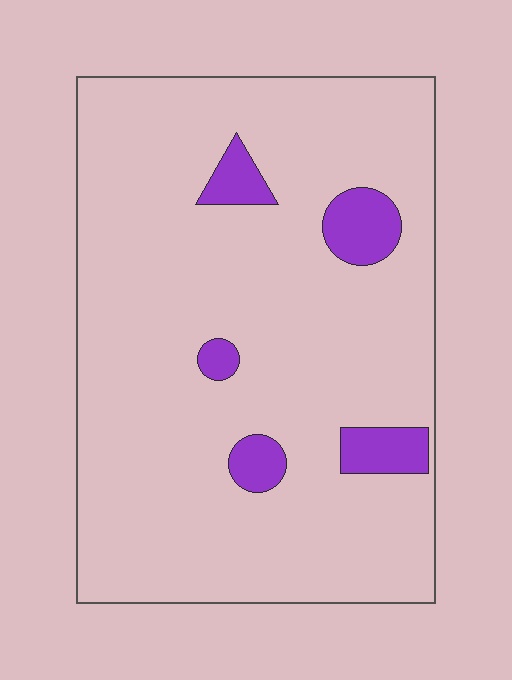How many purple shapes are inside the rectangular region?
5.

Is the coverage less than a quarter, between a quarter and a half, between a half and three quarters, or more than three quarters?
Less than a quarter.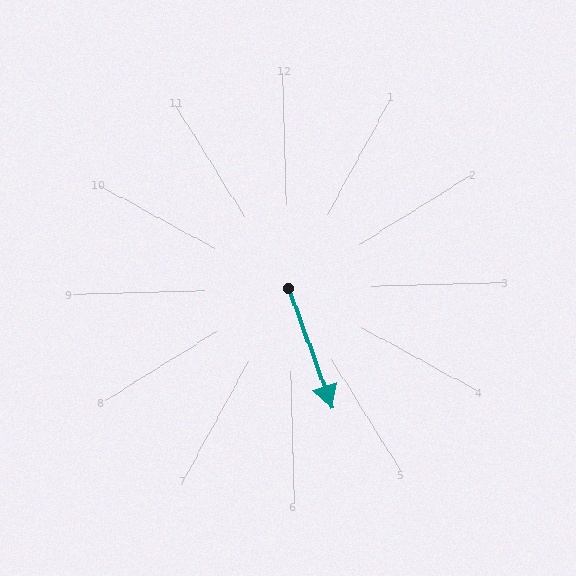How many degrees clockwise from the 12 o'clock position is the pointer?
Approximately 162 degrees.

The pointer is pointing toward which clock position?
Roughly 5 o'clock.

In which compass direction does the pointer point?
South.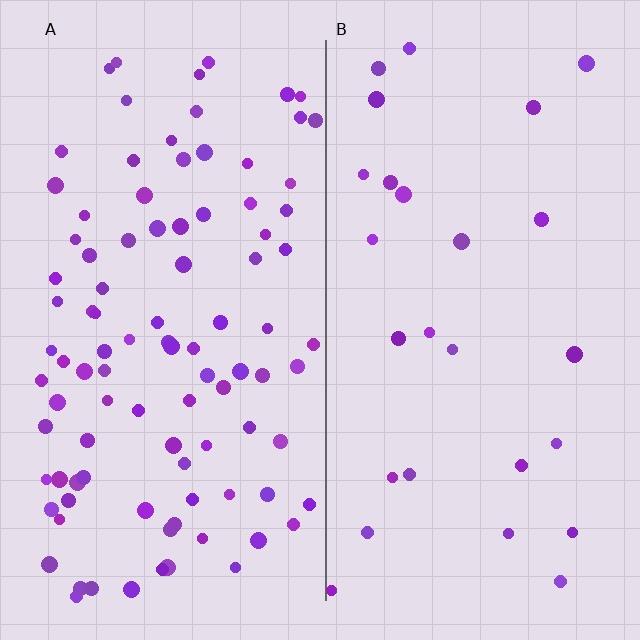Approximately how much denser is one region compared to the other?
Approximately 3.7× — region A over region B.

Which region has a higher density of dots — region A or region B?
A (the left).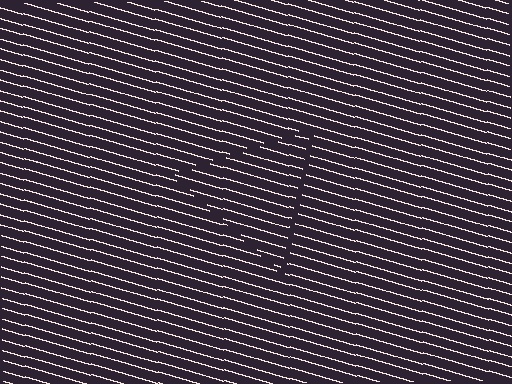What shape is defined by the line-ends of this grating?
An illusory triangle. The interior of the shape contains the same grating, shifted by half a period — the contour is defined by the phase discontinuity where line-ends from the inner and outer gratings abut.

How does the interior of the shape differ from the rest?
The interior of the shape contains the same grating, shifted by half a period — the contour is defined by the phase discontinuity where line-ends from the inner and outer gratings abut.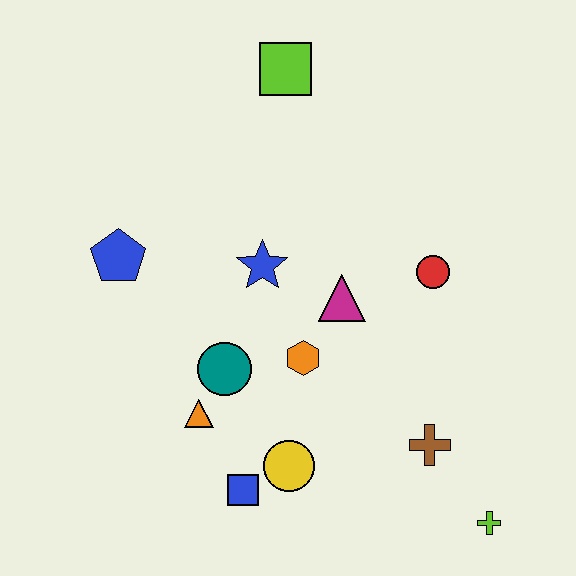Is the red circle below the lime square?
Yes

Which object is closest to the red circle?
The magenta triangle is closest to the red circle.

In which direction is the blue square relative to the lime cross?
The blue square is to the left of the lime cross.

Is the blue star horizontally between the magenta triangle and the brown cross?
No